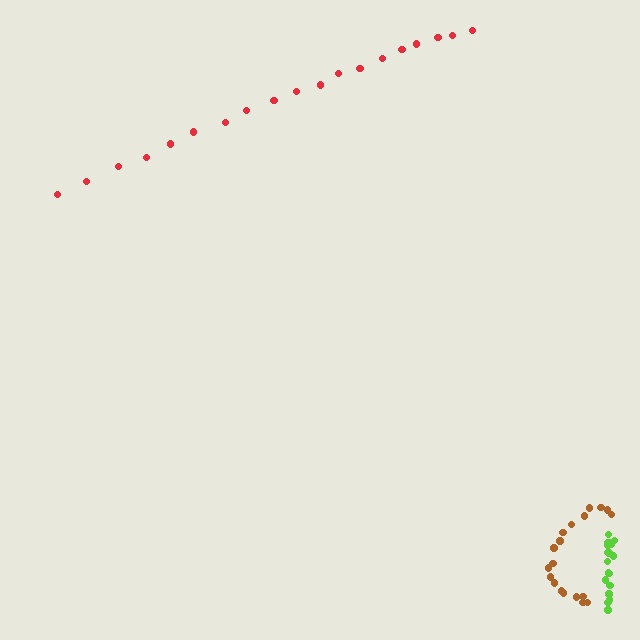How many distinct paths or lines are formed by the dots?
There are 3 distinct paths.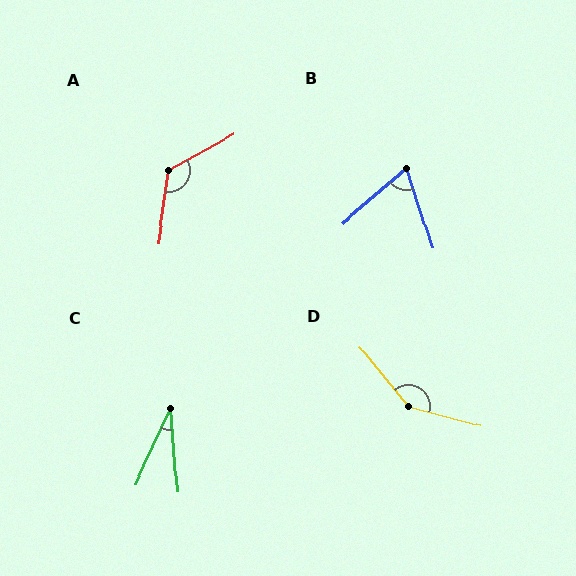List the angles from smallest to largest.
C (29°), B (67°), A (127°), D (144°).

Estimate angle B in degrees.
Approximately 67 degrees.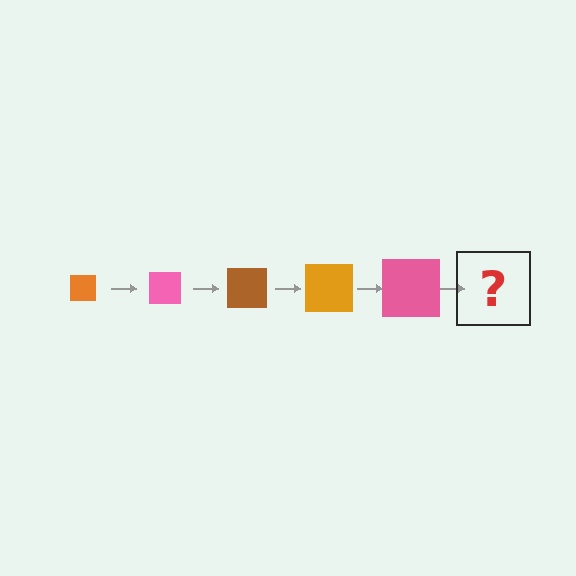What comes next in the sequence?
The next element should be a brown square, larger than the previous one.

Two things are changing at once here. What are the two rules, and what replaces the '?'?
The two rules are that the square grows larger each step and the color cycles through orange, pink, and brown. The '?' should be a brown square, larger than the previous one.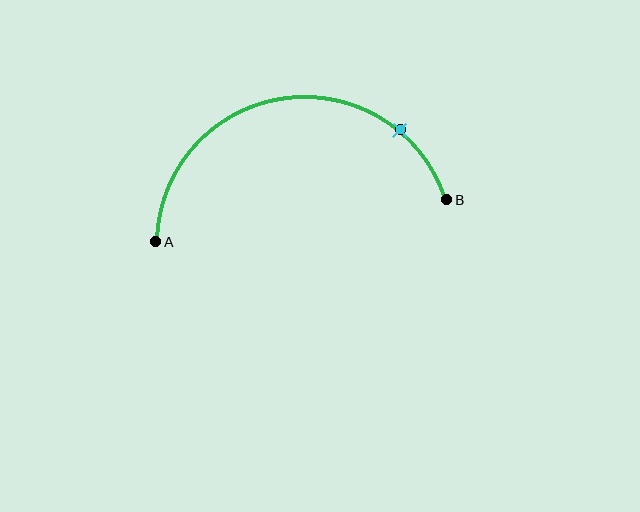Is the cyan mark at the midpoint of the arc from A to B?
No. The cyan mark lies on the arc but is closer to endpoint B. The arc midpoint would be at the point on the curve equidistant along the arc from both A and B.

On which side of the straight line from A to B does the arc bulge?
The arc bulges above the straight line connecting A and B.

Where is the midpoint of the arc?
The arc midpoint is the point on the curve farthest from the straight line joining A and B. It sits above that line.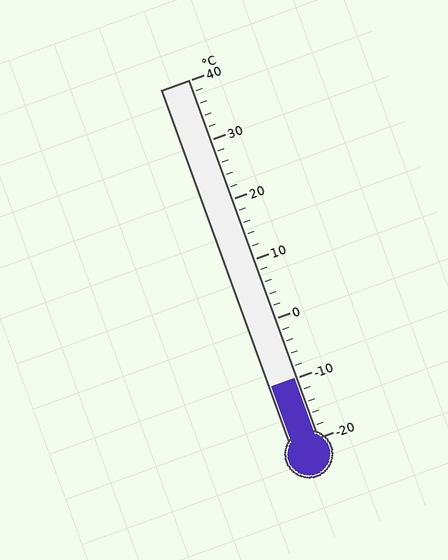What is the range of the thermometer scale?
The thermometer scale ranges from -20°C to 40°C.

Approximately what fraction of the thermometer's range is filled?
The thermometer is filled to approximately 15% of its range.